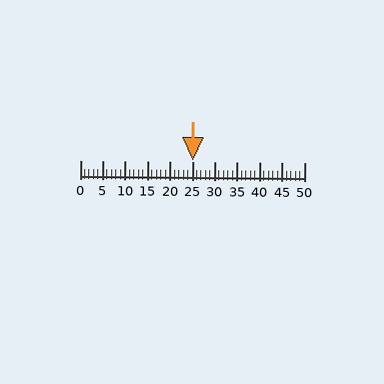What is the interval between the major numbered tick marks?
The major tick marks are spaced 5 units apart.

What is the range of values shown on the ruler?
The ruler shows values from 0 to 50.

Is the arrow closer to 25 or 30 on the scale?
The arrow is closer to 25.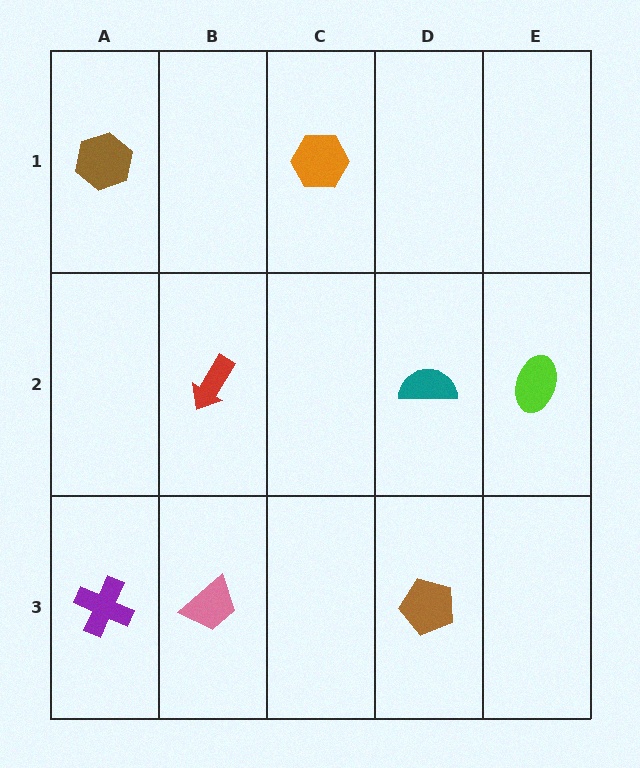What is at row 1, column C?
An orange hexagon.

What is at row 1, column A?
A brown hexagon.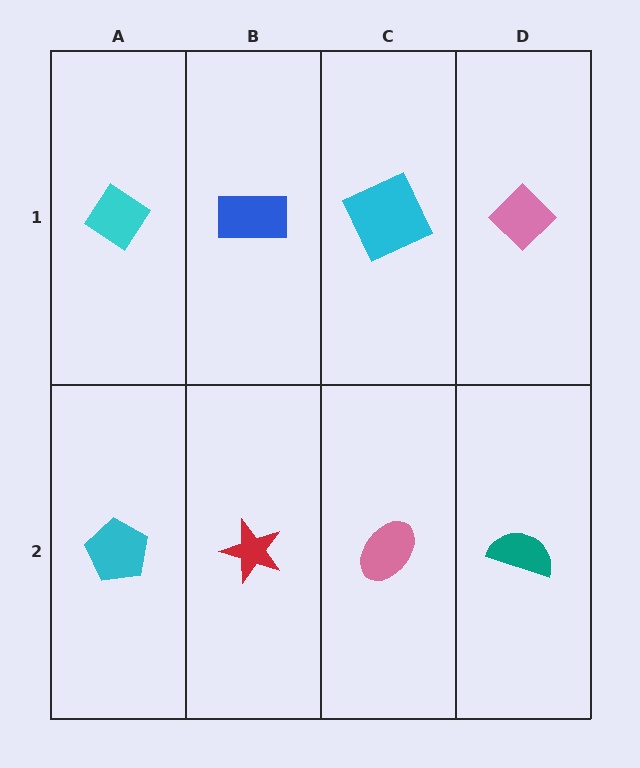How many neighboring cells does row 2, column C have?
3.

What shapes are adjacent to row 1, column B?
A red star (row 2, column B), a cyan diamond (row 1, column A), a cyan square (row 1, column C).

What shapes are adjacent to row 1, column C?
A pink ellipse (row 2, column C), a blue rectangle (row 1, column B), a pink diamond (row 1, column D).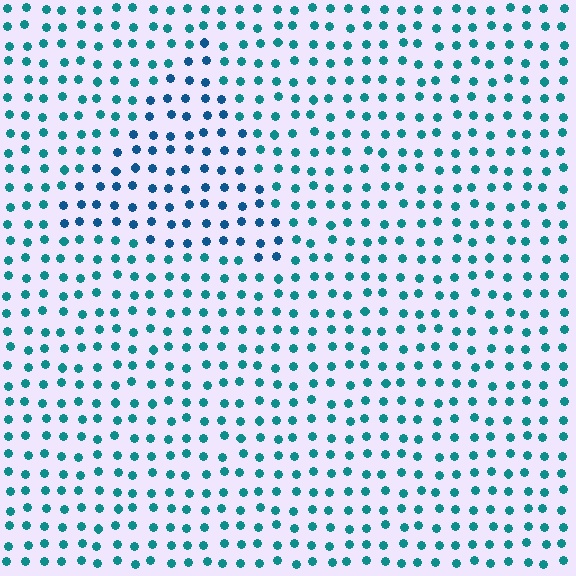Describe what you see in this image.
The image is filled with small teal elements in a uniform arrangement. A triangle-shaped region is visible where the elements are tinted to a slightly different hue, forming a subtle color boundary.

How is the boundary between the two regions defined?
The boundary is defined purely by a slight shift in hue (about 27 degrees). Spacing, size, and orientation are identical on both sides.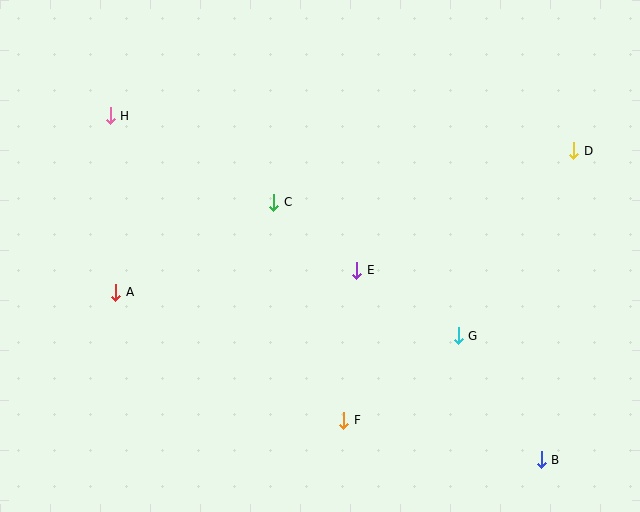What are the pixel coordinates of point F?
Point F is at (344, 420).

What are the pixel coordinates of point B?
Point B is at (541, 460).